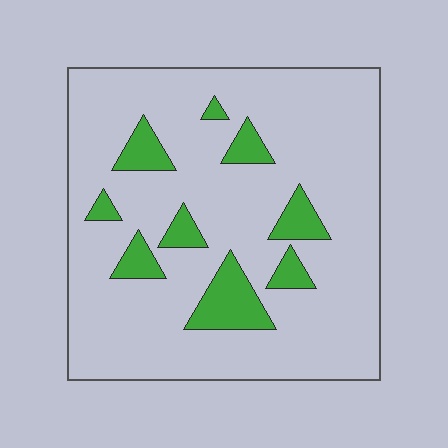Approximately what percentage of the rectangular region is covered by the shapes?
Approximately 15%.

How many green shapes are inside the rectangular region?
9.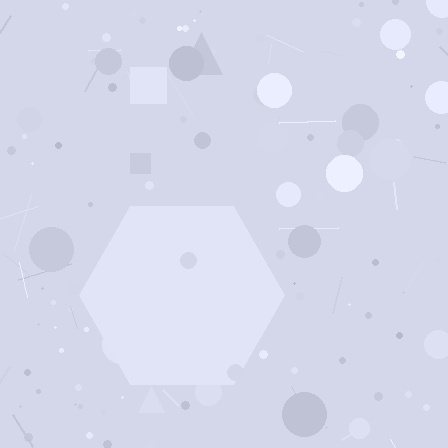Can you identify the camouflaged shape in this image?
The camouflaged shape is a hexagon.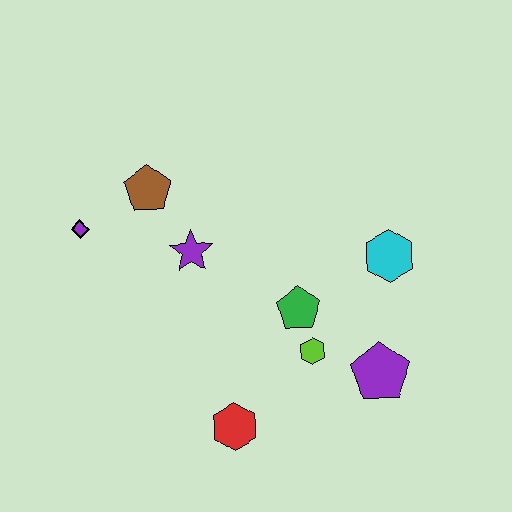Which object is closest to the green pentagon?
The lime hexagon is closest to the green pentagon.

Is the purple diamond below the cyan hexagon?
No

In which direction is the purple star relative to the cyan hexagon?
The purple star is to the left of the cyan hexagon.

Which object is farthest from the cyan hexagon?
The purple diamond is farthest from the cyan hexagon.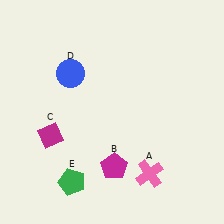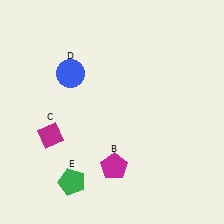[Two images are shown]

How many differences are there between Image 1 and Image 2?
There is 1 difference between the two images.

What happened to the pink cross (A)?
The pink cross (A) was removed in Image 2. It was in the bottom-right area of Image 1.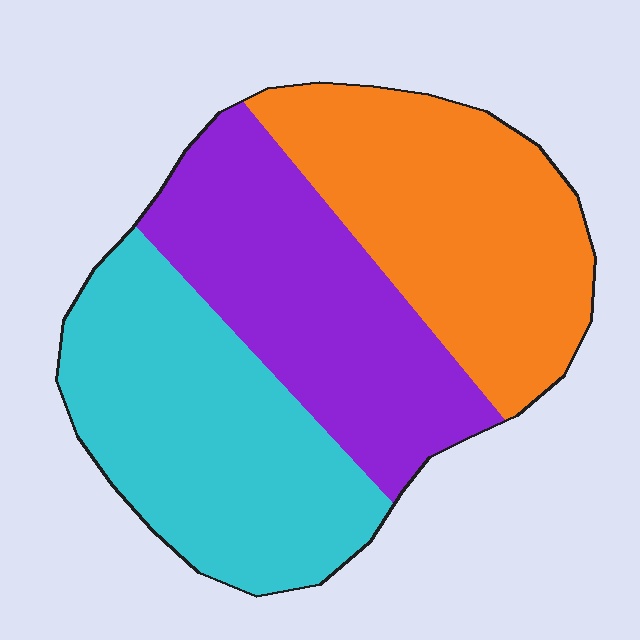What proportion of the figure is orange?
Orange covers 33% of the figure.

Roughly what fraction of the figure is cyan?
Cyan covers around 35% of the figure.